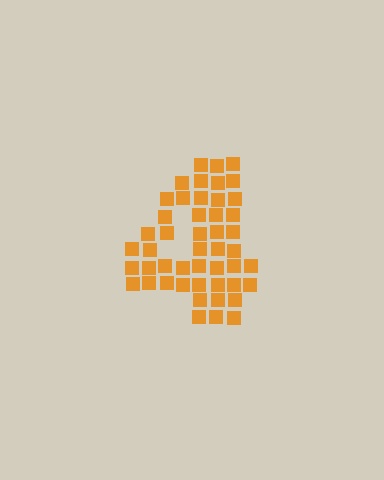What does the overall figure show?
The overall figure shows the digit 4.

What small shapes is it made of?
It is made of small squares.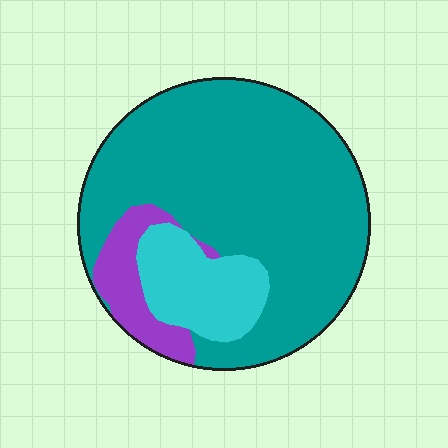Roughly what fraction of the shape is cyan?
Cyan takes up about one sixth (1/6) of the shape.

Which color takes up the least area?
Purple, at roughly 10%.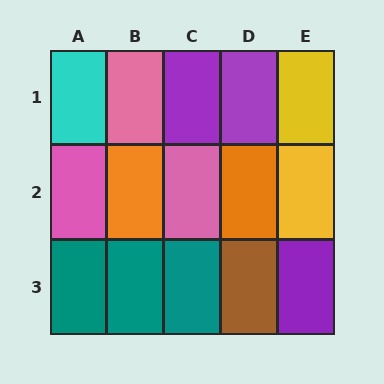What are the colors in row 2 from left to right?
Pink, orange, pink, orange, yellow.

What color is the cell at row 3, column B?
Teal.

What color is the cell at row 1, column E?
Yellow.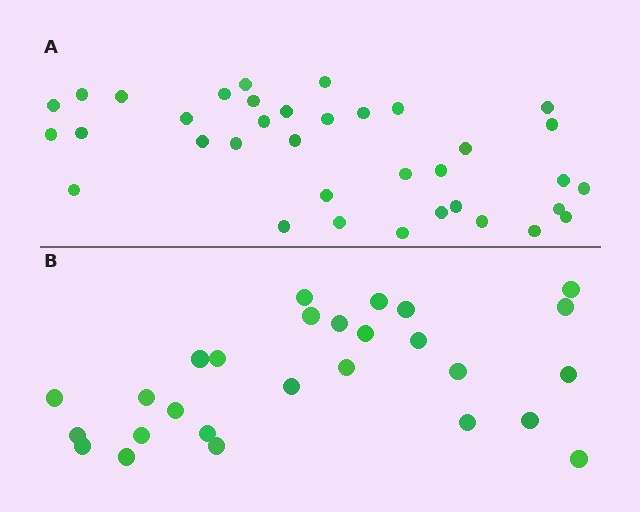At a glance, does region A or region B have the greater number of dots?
Region A (the top region) has more dots.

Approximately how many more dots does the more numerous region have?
Region A has roughly 8 or so more dots than region B.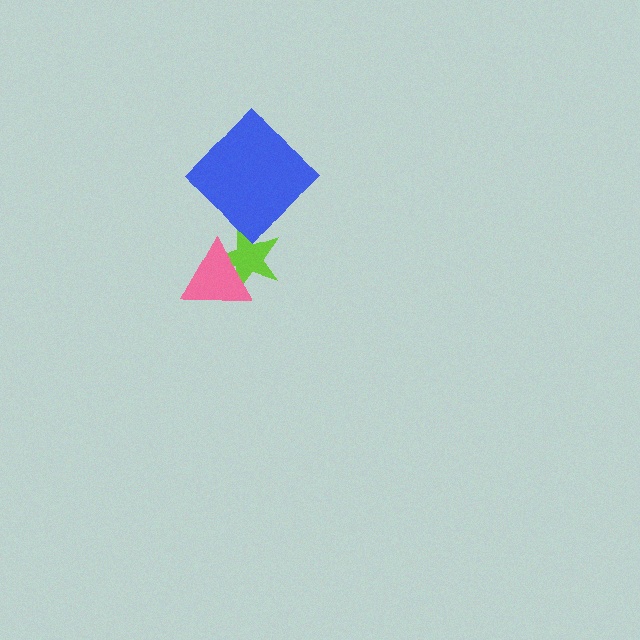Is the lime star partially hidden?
Yes, it is partially covered by another shape.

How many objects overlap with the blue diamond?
0 objects overlap with the blue diamond.